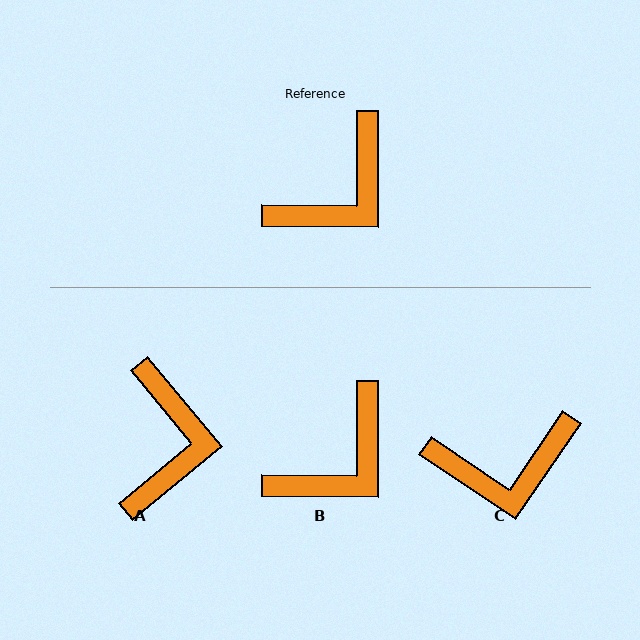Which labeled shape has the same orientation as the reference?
B.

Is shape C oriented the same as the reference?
No, it is off by about 34 degrees.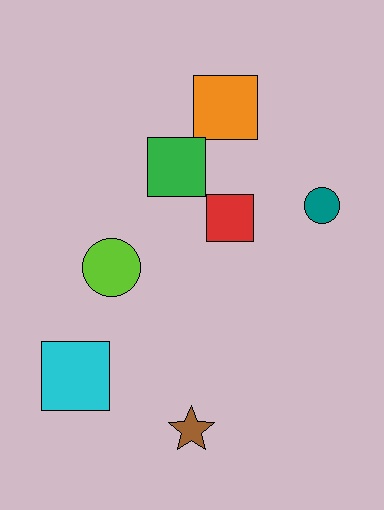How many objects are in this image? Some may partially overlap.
There are 7 objects.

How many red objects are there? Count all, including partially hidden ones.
There is 1 red object.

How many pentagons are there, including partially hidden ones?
There are no pentagons.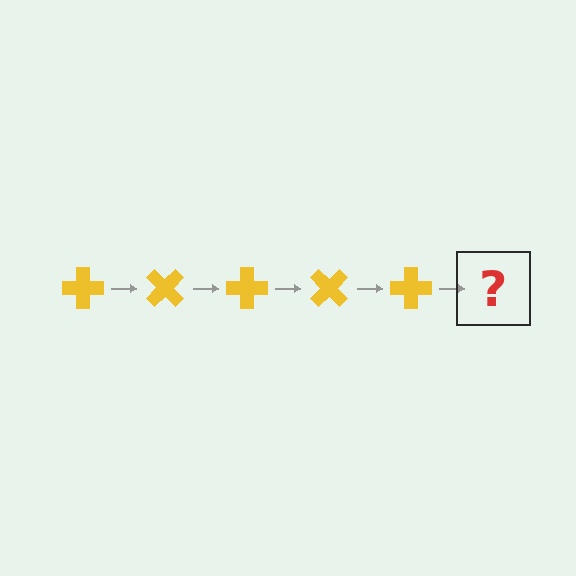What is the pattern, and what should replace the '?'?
The pattern is that the cross rotates 45 degrees each step. The '?' should be a yellow cross rotated 225 degrees.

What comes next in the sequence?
The next element should be a yellow cross rotated 225 degrees.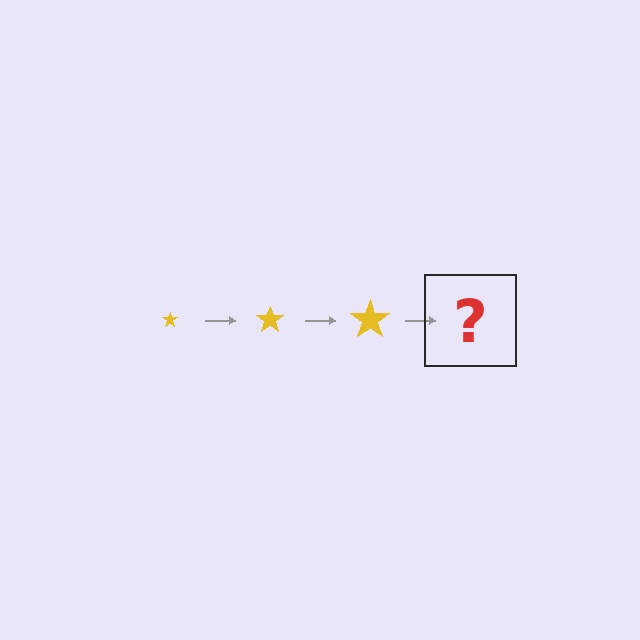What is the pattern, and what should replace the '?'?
The pattern is that the star gets progressively larger each step. The '?' should be a yellow star, larger than the previous one.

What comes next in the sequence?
The next element should be a yellow star, larger than the previous one.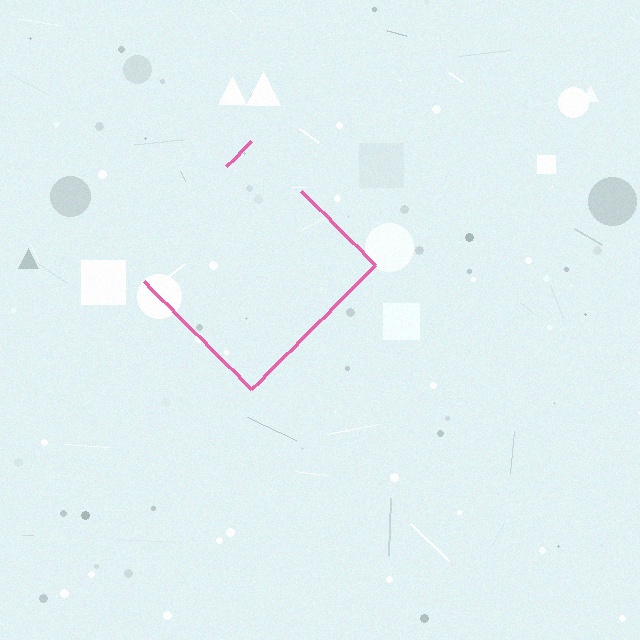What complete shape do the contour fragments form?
The contour fragments form a diamond.